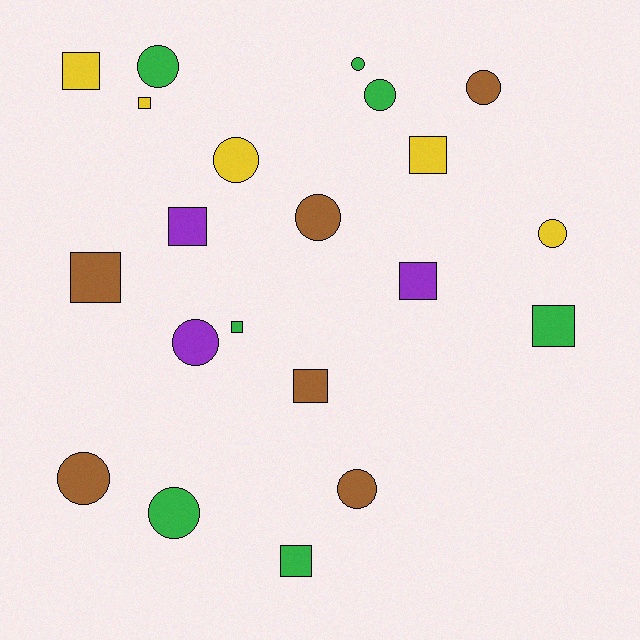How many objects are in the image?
There are 21 objects.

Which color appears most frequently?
Green, with 7 objects.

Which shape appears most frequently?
Circle, with 11 objects.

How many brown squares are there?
There are 2 brown squares.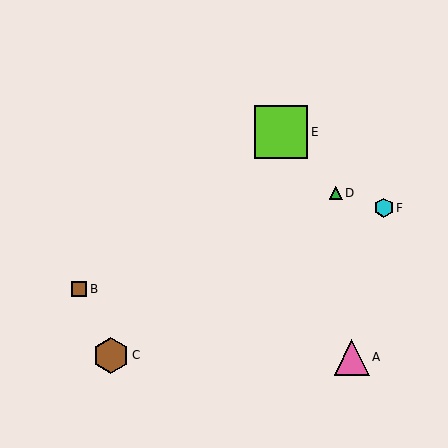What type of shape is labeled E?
Shape E is a lime square.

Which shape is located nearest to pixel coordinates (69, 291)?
The brown square (labeled B) at (79, 289) is nearest to that location.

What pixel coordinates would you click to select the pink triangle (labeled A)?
Click at (352, 357) to select the pink triangle A.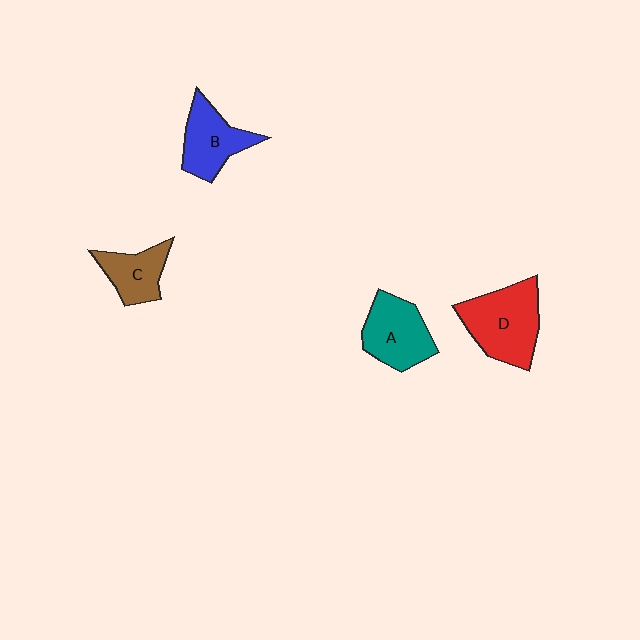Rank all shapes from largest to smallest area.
From largest to smallest: D (red), A (teal), B (blue), C (brown).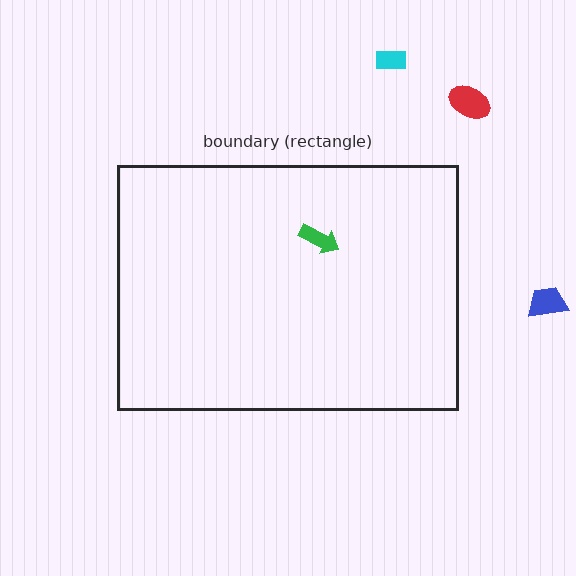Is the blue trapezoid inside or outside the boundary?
Outside.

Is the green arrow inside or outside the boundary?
Inside.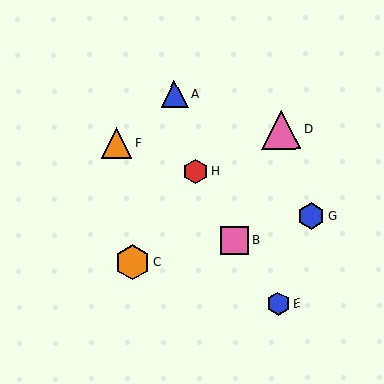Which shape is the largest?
The pink triangle (labeled D) is the largest.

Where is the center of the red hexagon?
The center of the red hexagon is at (196, 171).